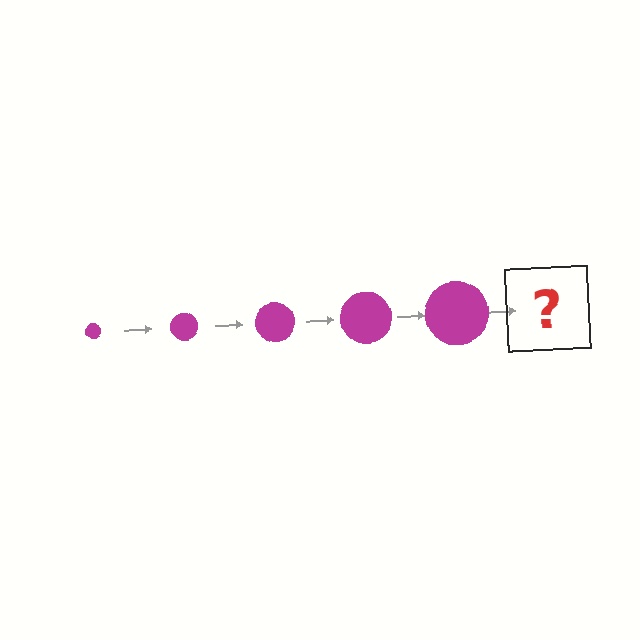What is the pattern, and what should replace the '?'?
The pattern is that the circle gets progressively larger each step. The '?' should be a magenta circle, larger than the previous one.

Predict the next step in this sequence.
The next step is a magenta circle, larger than the previous one.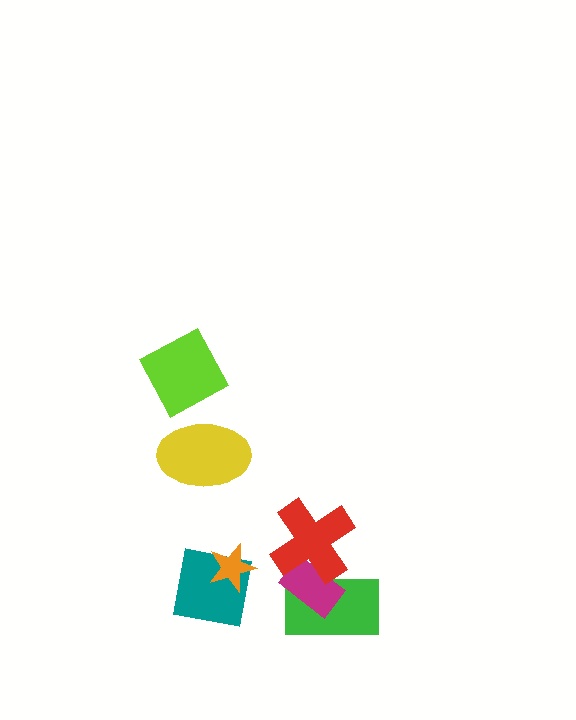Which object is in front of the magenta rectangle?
The red cross is in front of the magenta rectangle.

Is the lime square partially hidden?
No, no other shape covers it.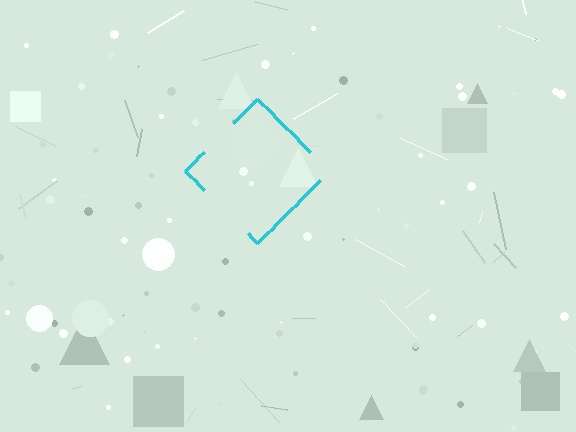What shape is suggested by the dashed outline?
The dashed outline suggests a diamond.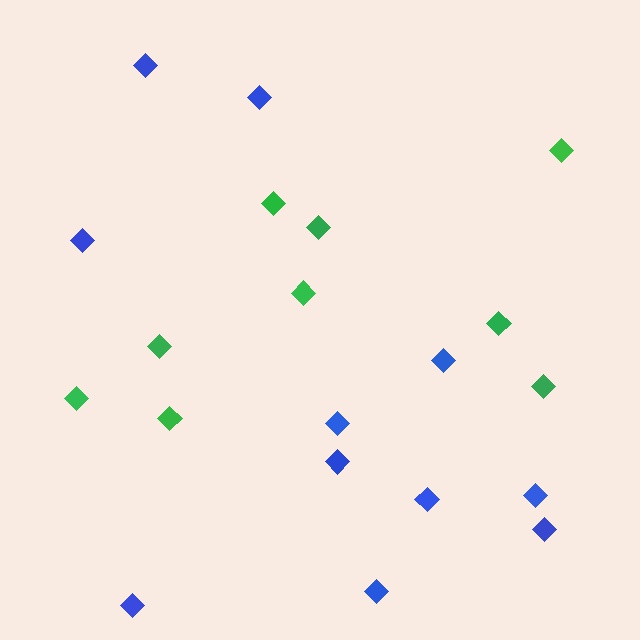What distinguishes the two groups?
There are 2 groups: one group of blue diamonds (11) and one group of green diamonds (9).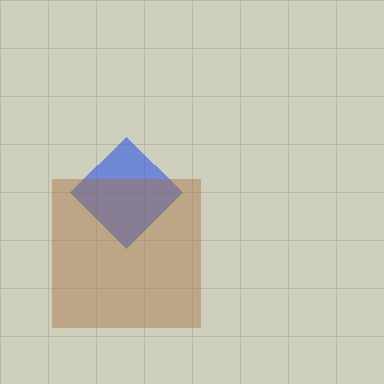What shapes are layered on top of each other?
The layered shapes are: a blue diamond, a brown square.